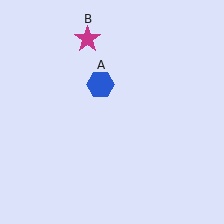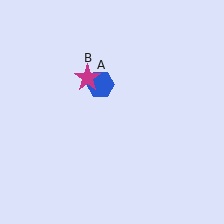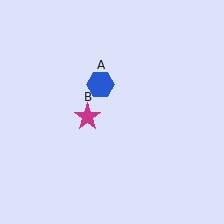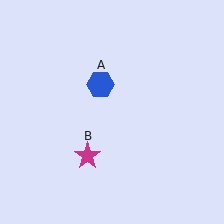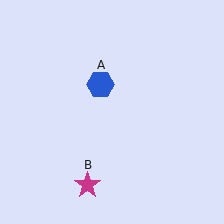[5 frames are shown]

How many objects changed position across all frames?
1 object changed position: magenta star (object B).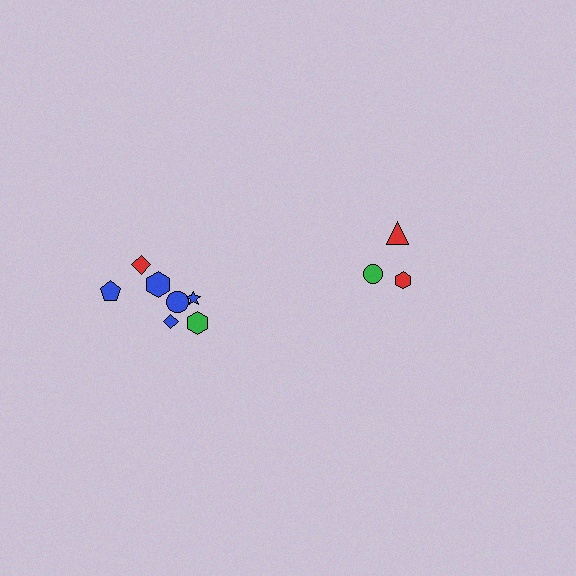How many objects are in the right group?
There are 3 objects.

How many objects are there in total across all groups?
There are 10 objects.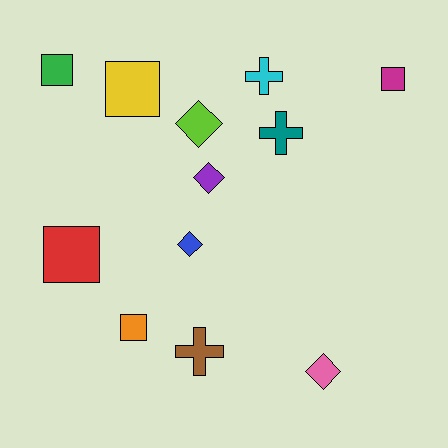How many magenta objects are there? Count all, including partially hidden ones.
There is 1 magenta object.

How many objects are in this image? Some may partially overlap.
There are 12 objects.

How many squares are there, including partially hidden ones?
There are 5 squares.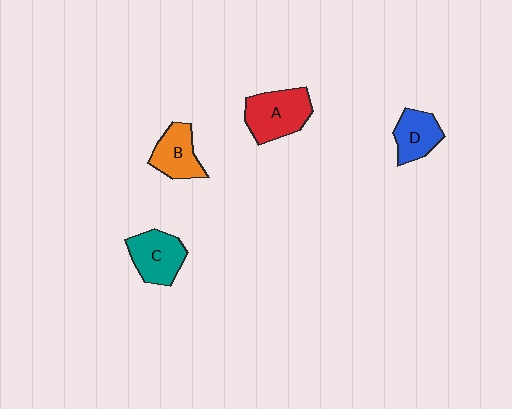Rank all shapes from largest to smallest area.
From largest to smallest: A (red), C (teal), B (orange), D (blue).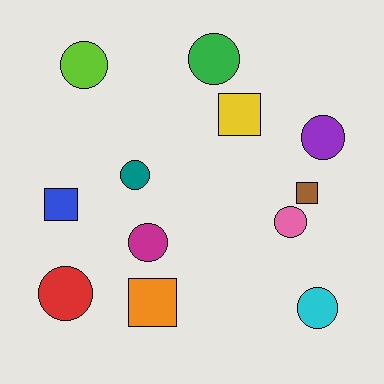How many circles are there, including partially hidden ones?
There are 8 circles.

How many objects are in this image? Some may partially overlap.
There are 12 objects.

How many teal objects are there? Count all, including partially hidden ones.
There is 1 teal object.